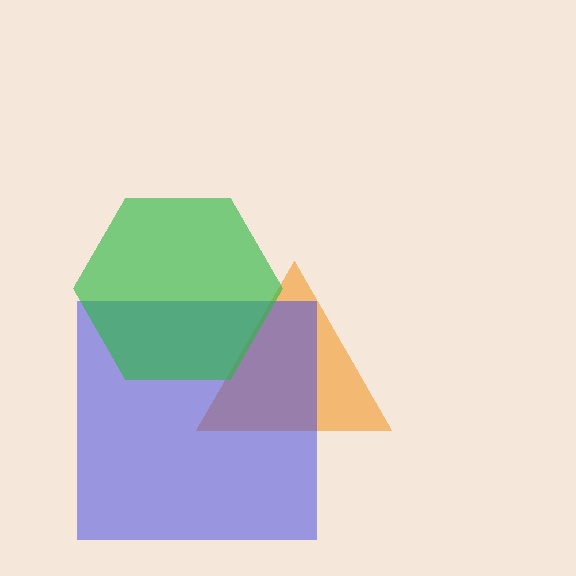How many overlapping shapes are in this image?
There are 3 overlapping shapes in the image.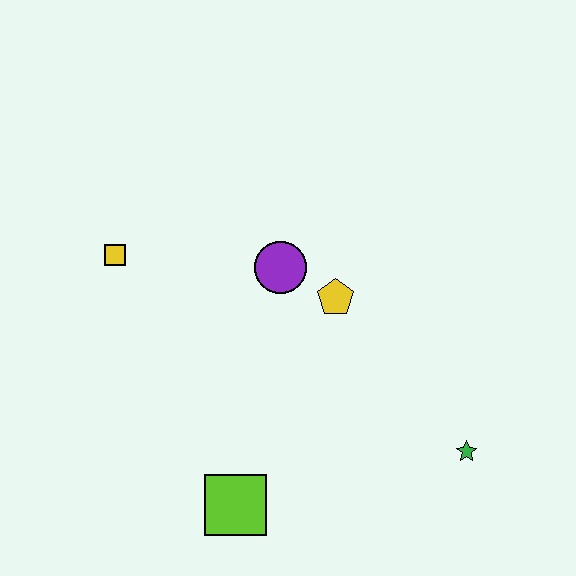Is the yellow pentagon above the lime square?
Yes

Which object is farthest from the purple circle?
The green star is farthest from the purple circle.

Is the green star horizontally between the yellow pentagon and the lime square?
No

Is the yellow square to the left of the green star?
Yes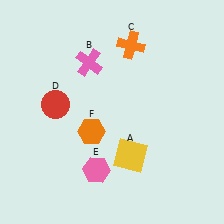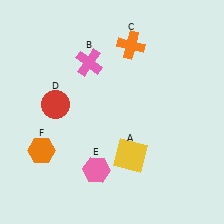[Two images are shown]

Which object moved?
The orange hexagon (F) moved left.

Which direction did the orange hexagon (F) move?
The orange hexagon (F) moved left.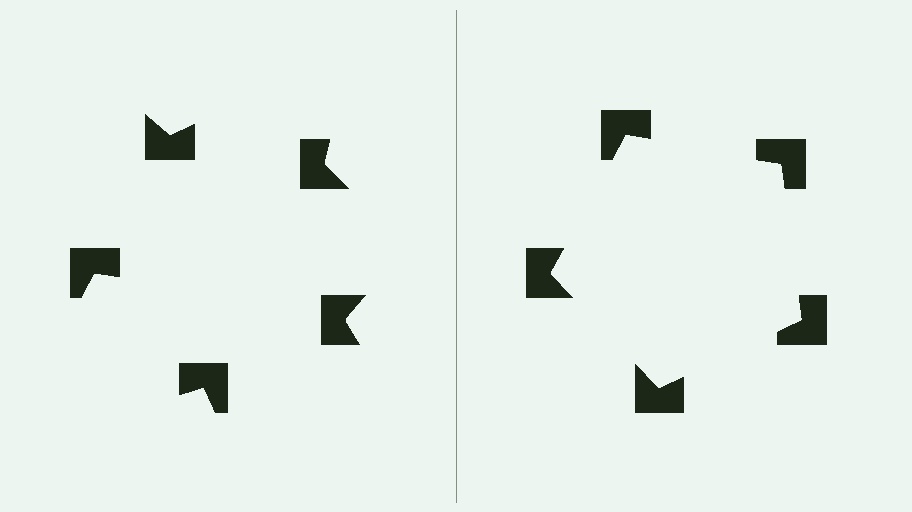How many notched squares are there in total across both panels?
10 — 5 on each side.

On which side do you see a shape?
An illusory pentagon appears on the right side. On the left side the wedge cuts are rotated, so no coherent shape forms.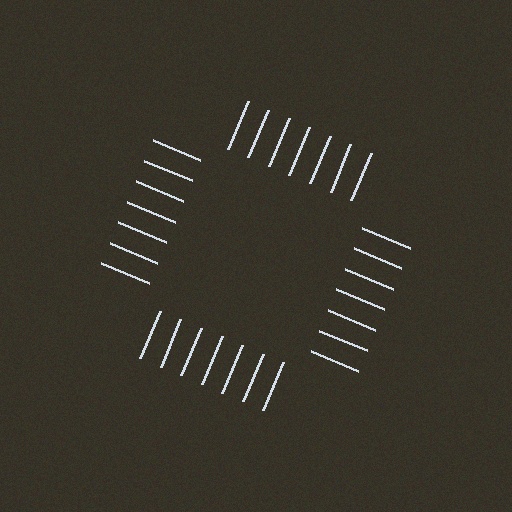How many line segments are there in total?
28 — 7 along each of the 4 edges.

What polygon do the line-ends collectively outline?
An illusory square — the line segments terminate on its edges but no continuous stroke is drawn.